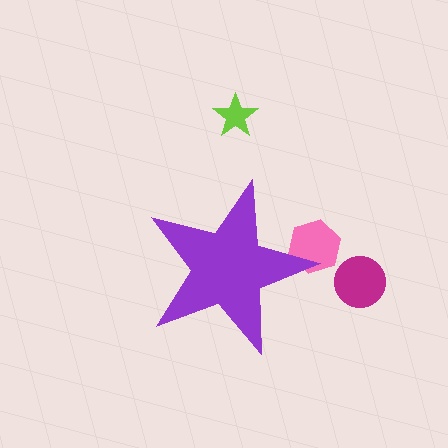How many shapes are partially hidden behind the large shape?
1 shape is partially hidden.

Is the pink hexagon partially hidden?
Yes, the pink hexagon is partially hidden behind the purple star.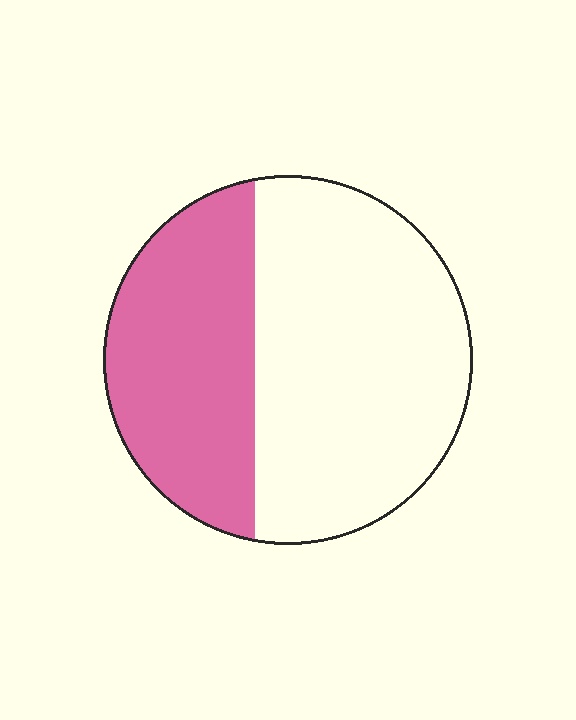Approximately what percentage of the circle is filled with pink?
Approximately 40%.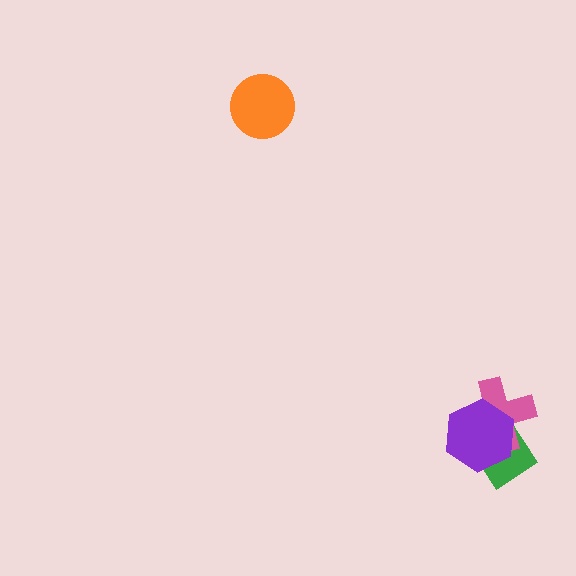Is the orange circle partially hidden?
No, no other shape covers it.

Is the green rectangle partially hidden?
Yes, it is partially covered by another shape.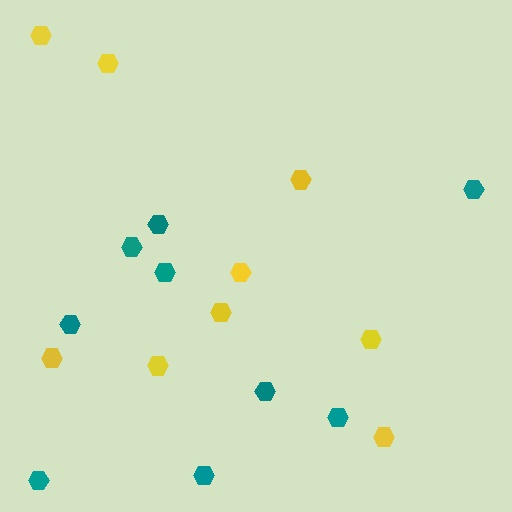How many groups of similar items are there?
There are 2 groups: one group of yellow hexagons (9) and one group of teal hexagons (9).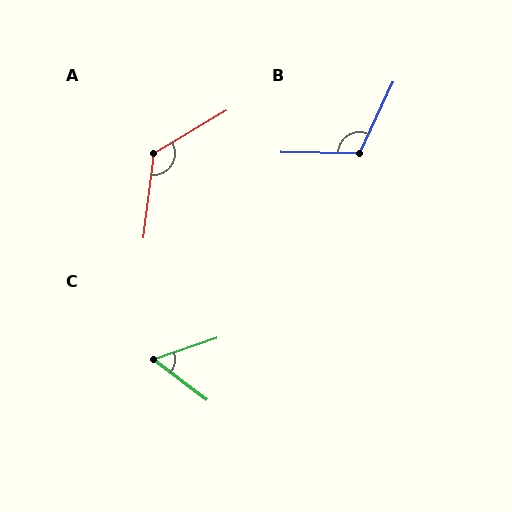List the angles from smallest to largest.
C (56°), B (114°), A (127°).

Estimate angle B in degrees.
Approximately 114 degrees.